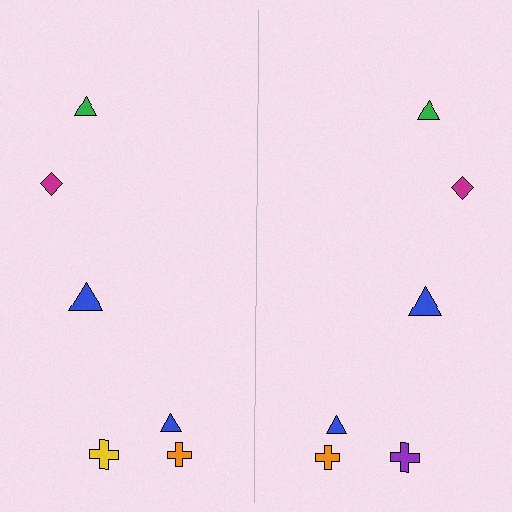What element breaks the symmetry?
The purple cross on the right side breaks the symmetry — its mirror counterpart is yellow.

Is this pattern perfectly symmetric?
No, the pattern is not perfectly symmetric. The purple cross on the right side breaks the symmetry — its mirror counterpart is yellow.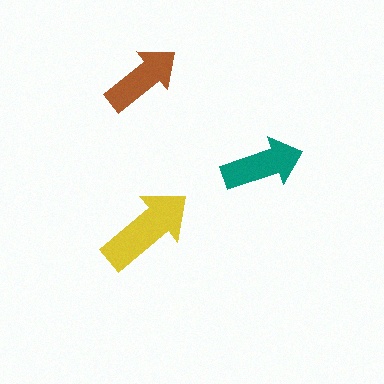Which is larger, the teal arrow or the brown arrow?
The teal one.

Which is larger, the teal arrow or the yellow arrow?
The yellow one.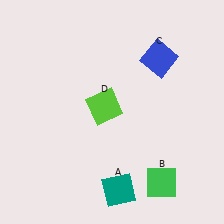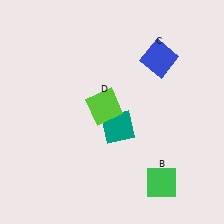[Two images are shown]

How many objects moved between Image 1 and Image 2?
1 object moved between the two images.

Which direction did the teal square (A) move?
The teal square (A) moved up.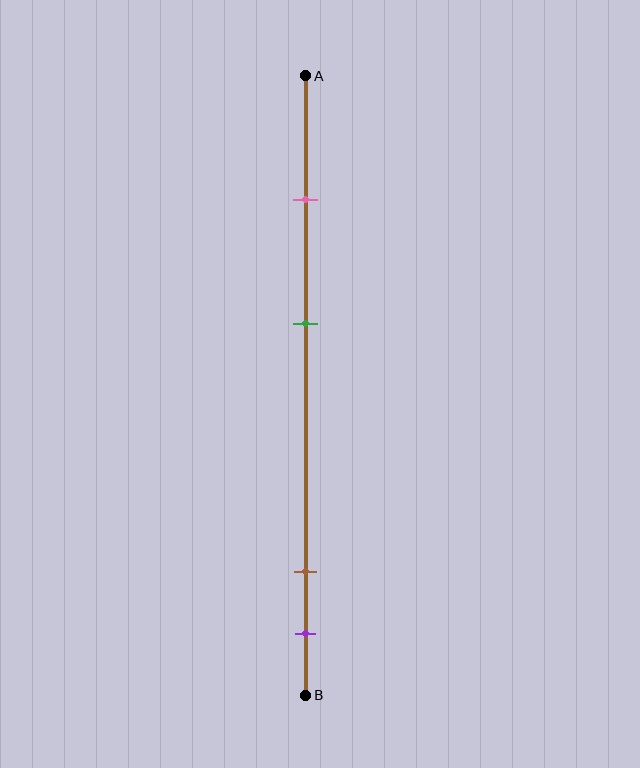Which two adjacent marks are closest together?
The brown and purple marks are the closest adjacent pair.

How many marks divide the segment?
There are 4 marks dividing the segment.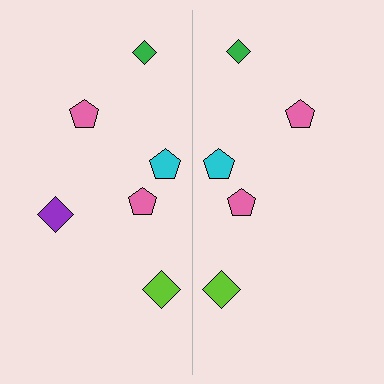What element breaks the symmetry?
A purple diamond is missing from the right side.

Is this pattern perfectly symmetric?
No, the pattern is not perfectly symmetric. A purple diamond is missing from the right side.